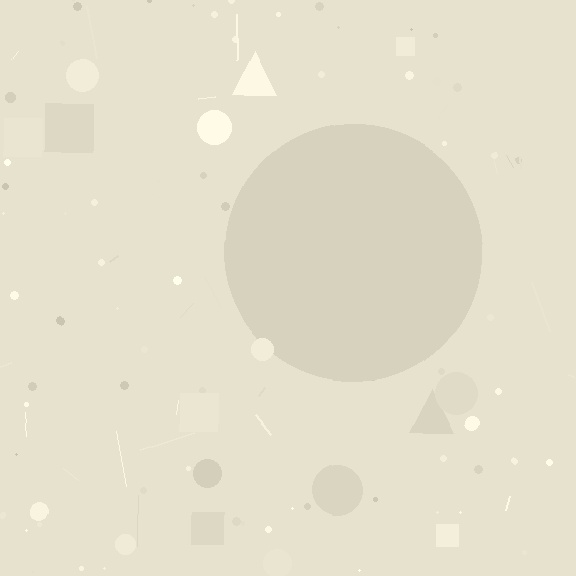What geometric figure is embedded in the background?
A circle is embedded in the background.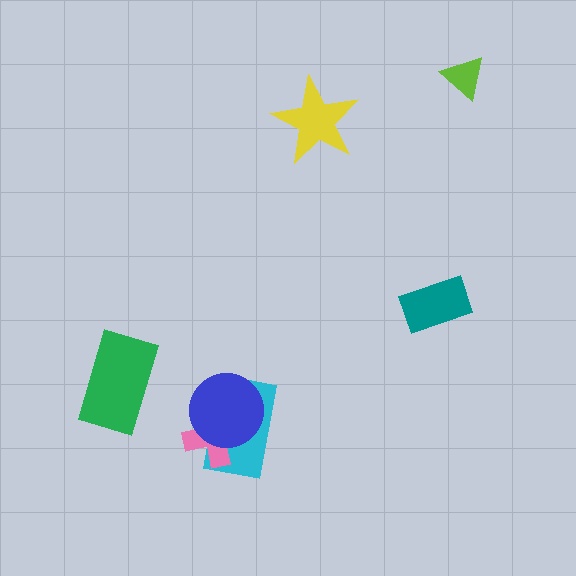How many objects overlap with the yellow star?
0 objects overlap with the yellow star.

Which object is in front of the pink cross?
The blue circle is in front of the pink cross.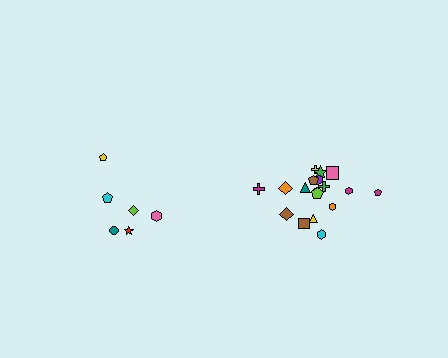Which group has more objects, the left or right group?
The right group.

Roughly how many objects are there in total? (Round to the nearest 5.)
Roughly 25 objects in total.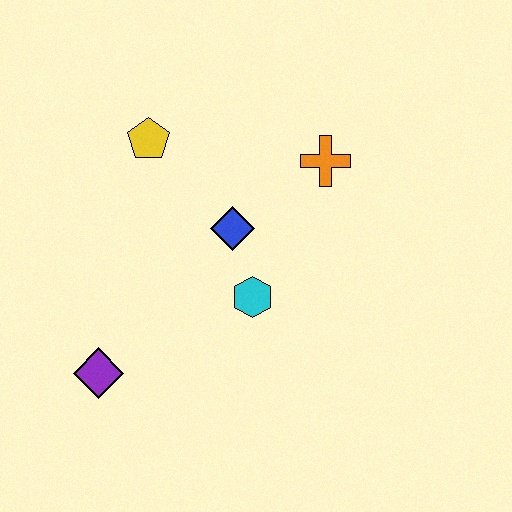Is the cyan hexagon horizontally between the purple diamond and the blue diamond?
No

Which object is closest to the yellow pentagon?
The blue diamond is closest to the yellow pentagon.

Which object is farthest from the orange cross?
The purple diamond is farthest from the orange cross.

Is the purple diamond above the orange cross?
No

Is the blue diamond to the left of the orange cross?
Yes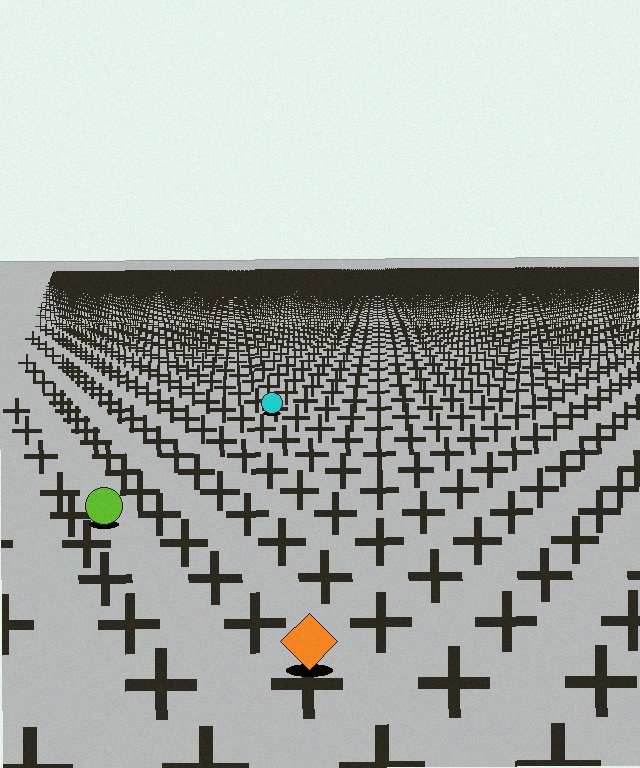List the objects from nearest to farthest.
From nearest to farthest: the orange diamond, the lime circle, the cyan circle.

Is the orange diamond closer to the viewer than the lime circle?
Yes. The orange diamond is closer — you can tell from the texture gradient: the ground texture is coarser near it.